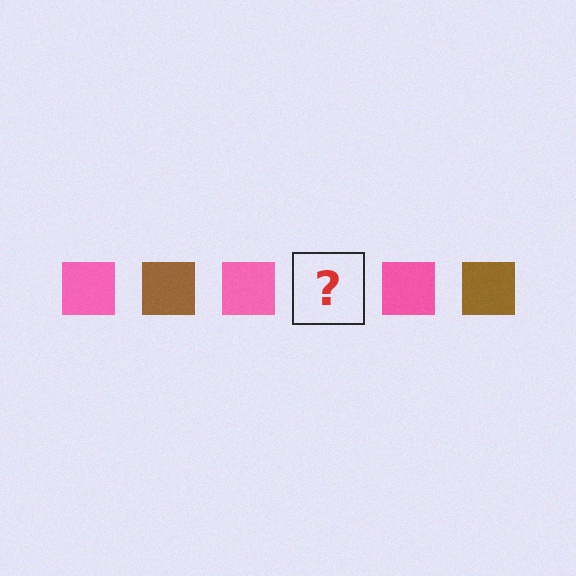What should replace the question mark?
The question mark should be replaced with a brown square.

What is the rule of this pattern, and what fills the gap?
The rule is that the pattern cycles through pink, brown squares. The gap should be filled with a brown square.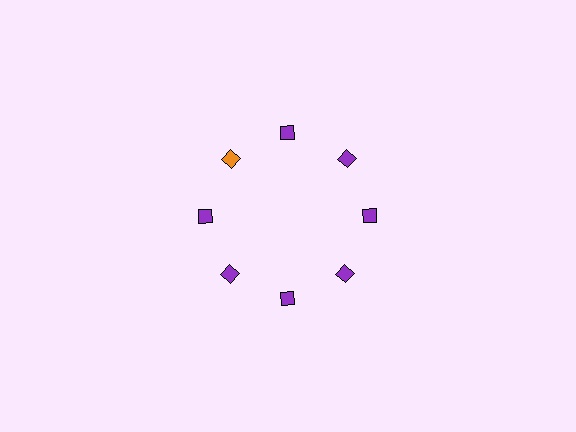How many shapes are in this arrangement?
There are 8 shapes arranged in a ring pattern.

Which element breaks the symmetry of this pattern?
The orange diamond at roughly the 10 o'clock position breaks the symmetry. All other shapes are purple diamonds.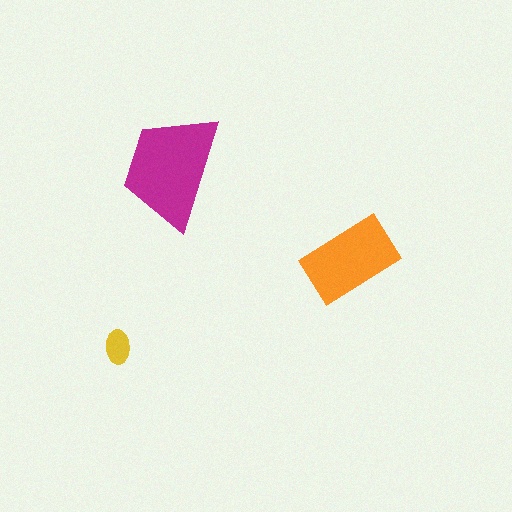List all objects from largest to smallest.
The magenta trapezoid, the orange rectangle, the yellow ellipse.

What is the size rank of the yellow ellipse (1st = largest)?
3rd.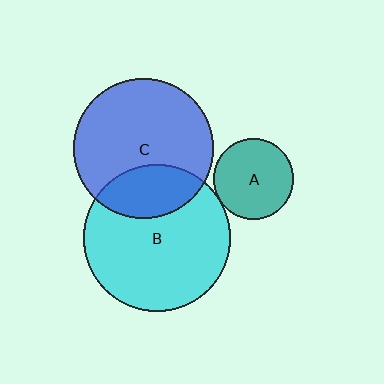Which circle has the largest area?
Circle B (cyan).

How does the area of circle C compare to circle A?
Approximately 3.0 times.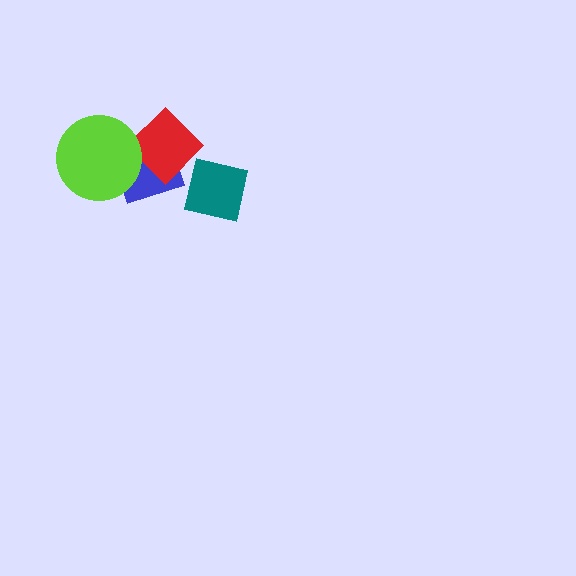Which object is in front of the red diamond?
The lime circle is in front of the red diamond.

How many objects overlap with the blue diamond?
2 objects overlap with the blue diamond.